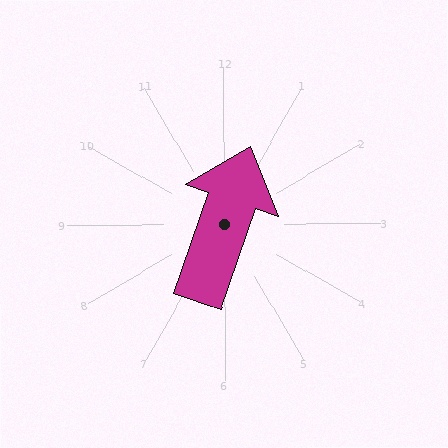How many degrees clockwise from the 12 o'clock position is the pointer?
Approximately 19 degrees.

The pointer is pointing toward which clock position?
Roughly 1 o'clock.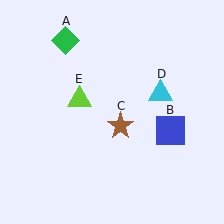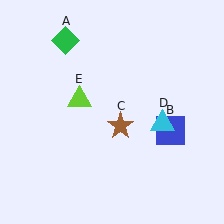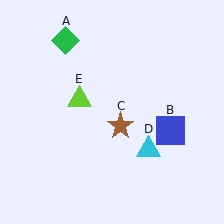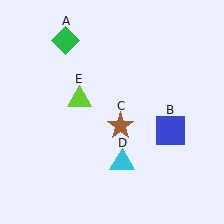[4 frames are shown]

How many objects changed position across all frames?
1 object changed position: cyan triangle (object D).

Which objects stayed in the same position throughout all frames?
Green diamond (object A) and blue square (object B) and brown star (object C) and lime triangle (object E) remained stationary.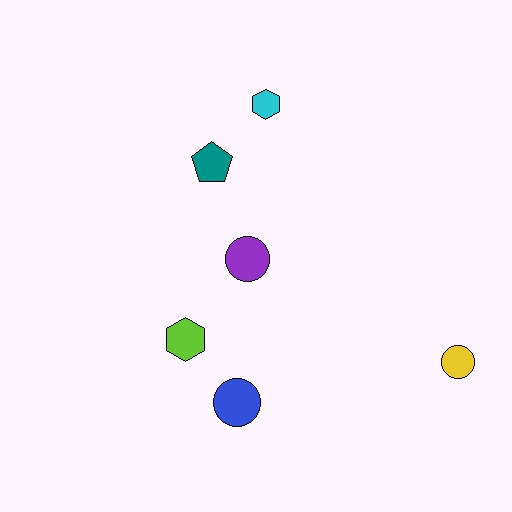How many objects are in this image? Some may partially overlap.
There are 6 objects.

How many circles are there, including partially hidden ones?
There are 3 circles.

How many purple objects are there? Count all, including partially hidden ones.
There is 1 purple object.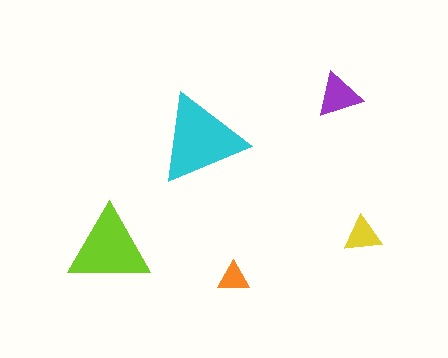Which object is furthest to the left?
The lime triangle is leftmost.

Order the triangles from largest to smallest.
the cyan one, the lime one, the purple one, the yellow one, the orange one.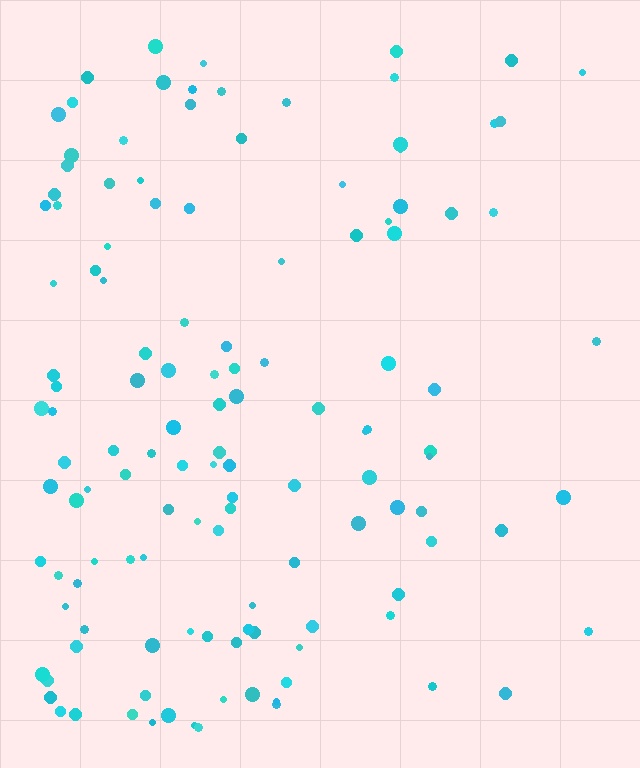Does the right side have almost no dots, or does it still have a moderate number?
Still a moderate number, just noticeably fewer than the left.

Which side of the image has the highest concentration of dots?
The left.